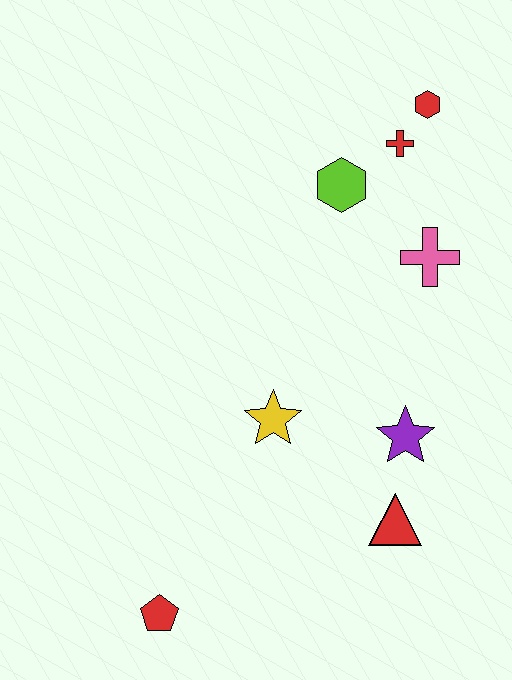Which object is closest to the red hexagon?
The red cross is closest to the red hexagon.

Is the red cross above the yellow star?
Yes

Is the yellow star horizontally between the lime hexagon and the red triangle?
No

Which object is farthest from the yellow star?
The red hexagon is farthest from the yellow star.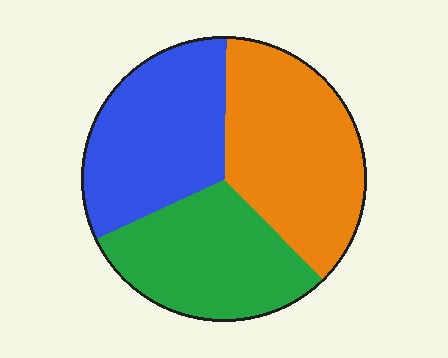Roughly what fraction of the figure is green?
Green covers about 30% of the figure.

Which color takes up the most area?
Orange, at roughly 35%.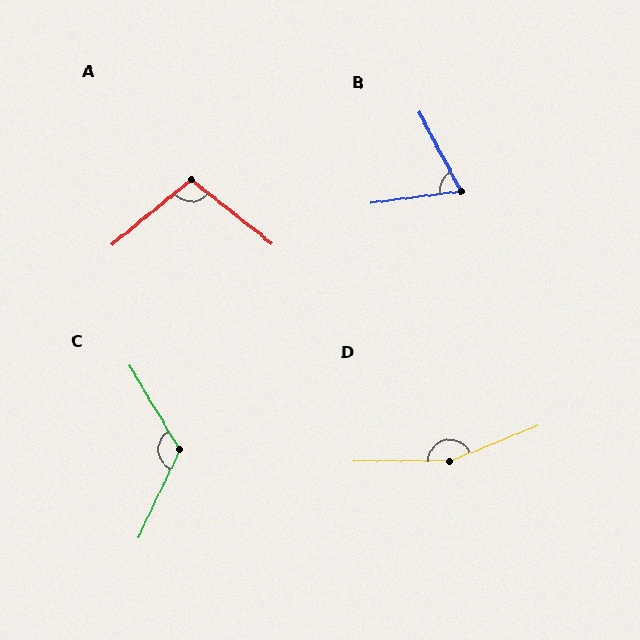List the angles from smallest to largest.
B (69°), A (102°), C (124°), D (158°).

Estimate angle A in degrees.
Approximately 102 degrees.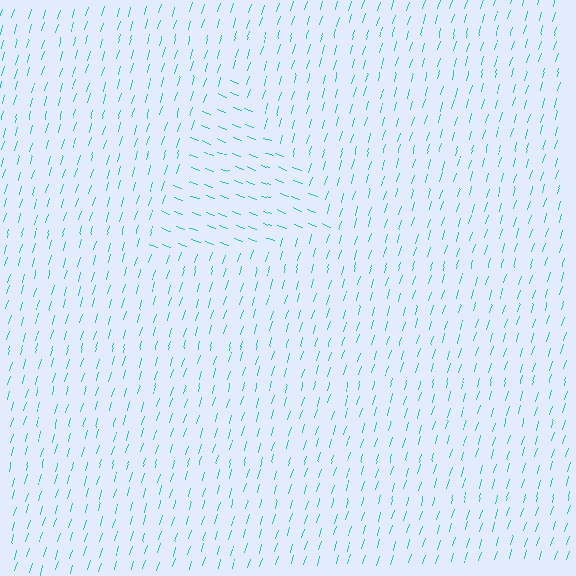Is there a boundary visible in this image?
Yes, there is a texture boundary formed by a change in line orientation.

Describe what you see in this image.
The image is filled with small cyan line segments. A triangle region in the image has lines oriented differently from the surrounding lines, creating a visible texture boundary.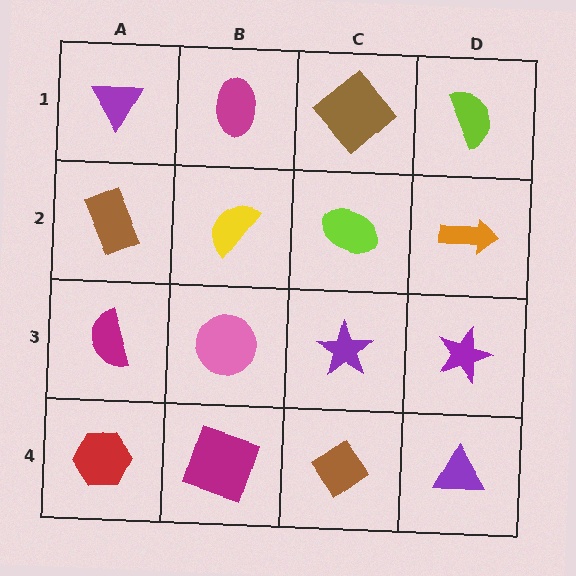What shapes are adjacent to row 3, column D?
An orange arrow (row 2, column D), a purple triangle (row 4, column D), a purple star (row 3, column C).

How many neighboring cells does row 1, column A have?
2.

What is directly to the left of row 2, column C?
A yellow semicircle.